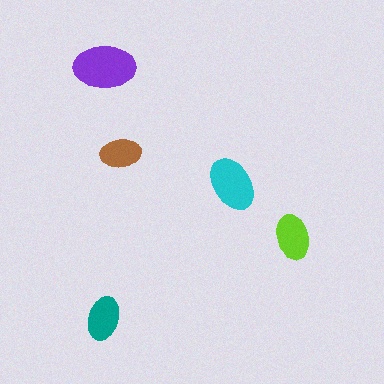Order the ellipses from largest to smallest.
the purple one, the cyan one, the lime one, the teal one, the brown one.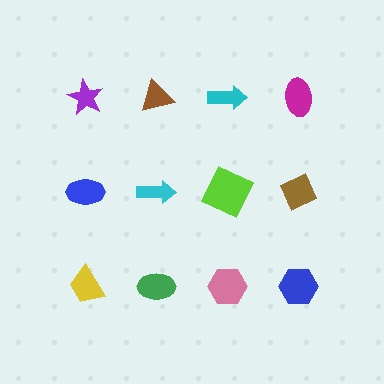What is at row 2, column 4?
A brown diamond.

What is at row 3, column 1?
A yellow trapezoid.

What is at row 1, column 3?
A cyan arrow.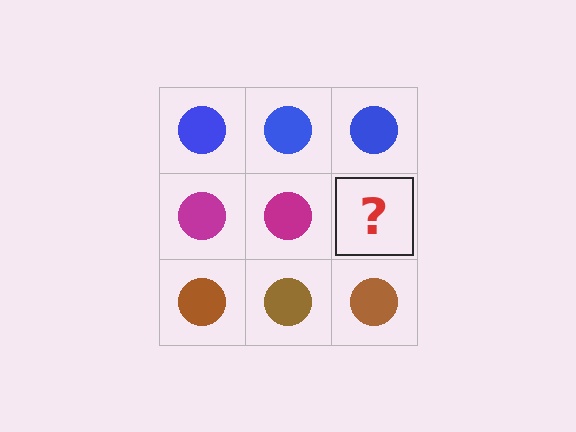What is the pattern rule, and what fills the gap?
The rule is that each row has a consistent color. The gap should be filled with a magenta circle.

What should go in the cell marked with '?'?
The missing cell should contain a magenta circle.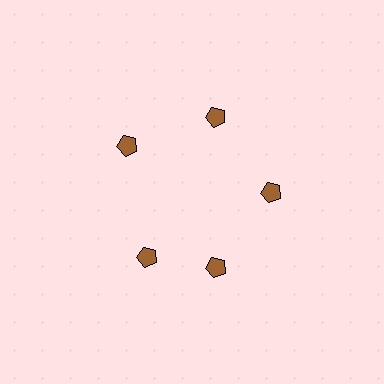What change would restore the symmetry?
The symmetry would be restored by rotating it back into even spacing with its neighbors so that all 5 pentagons sit at equal angles and equal distance from the center.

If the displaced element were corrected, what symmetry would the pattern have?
It would have 5-fold rotational symmetry — the pattern would map onto itself every 72 degrees.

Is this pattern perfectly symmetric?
No. The 5 brown pentagons are arranged in a ring, but one element near the 8 o'clock position is rotated out of alignment along the ring, breaking the 5-fold rotational symmetry.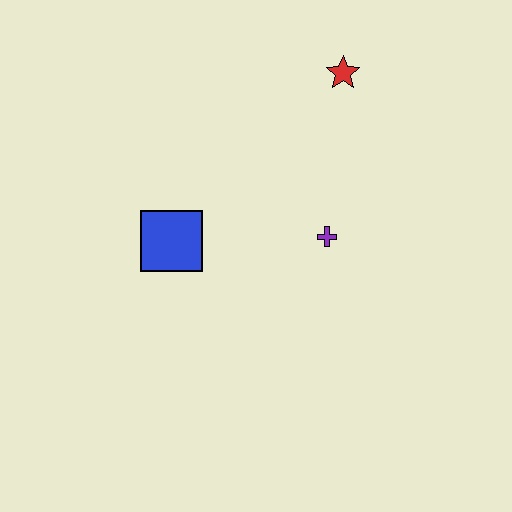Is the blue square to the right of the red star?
No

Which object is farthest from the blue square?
The red star is farthest from the blue square.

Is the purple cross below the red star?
Yes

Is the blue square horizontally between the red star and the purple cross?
No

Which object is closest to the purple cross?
The blue square is closest to the purple cross.